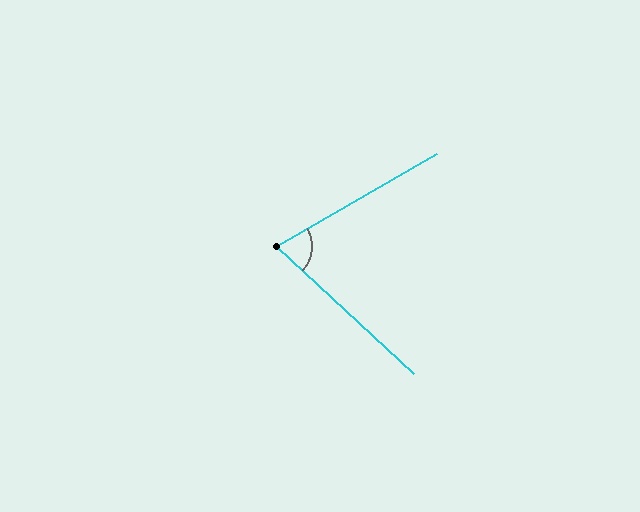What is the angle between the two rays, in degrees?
Approximately 73 degrees.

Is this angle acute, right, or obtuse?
It is acute.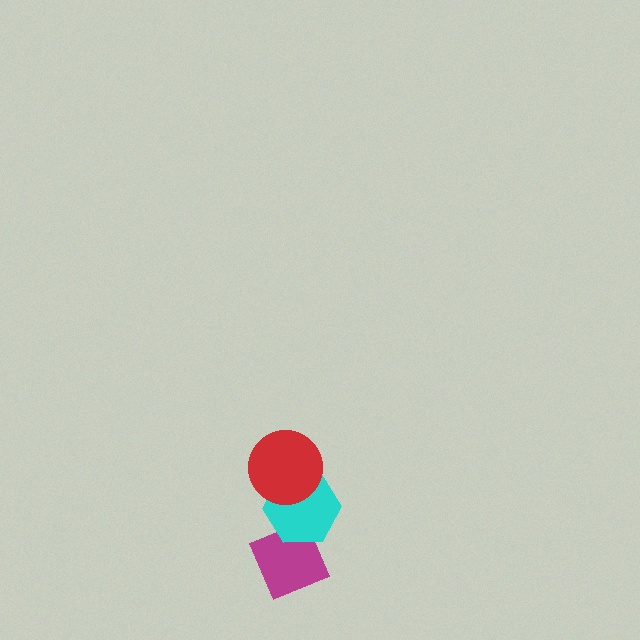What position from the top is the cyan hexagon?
The cyan hexagon is 2nd from the top.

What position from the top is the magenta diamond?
The magenta diamond is 3rd from the top.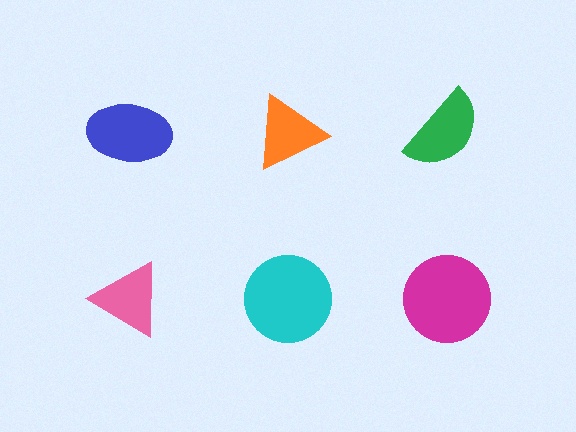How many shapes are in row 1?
3 shapes.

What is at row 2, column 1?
A pink triangle.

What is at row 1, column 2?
An orange triangle.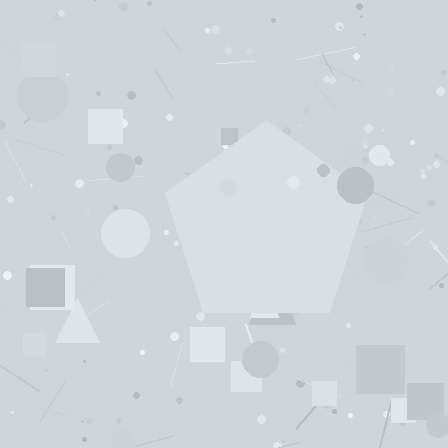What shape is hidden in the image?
A pentagon is hidden in the image.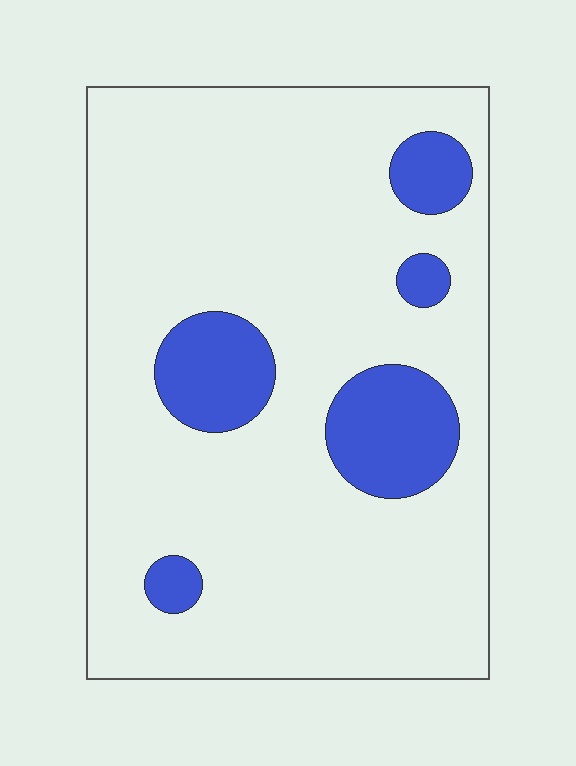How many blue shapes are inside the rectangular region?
5.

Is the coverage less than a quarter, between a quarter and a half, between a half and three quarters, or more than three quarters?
Less than a quarter.